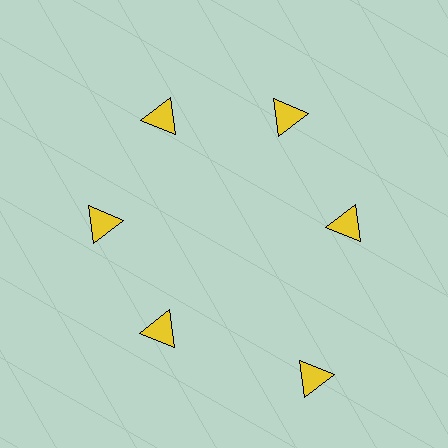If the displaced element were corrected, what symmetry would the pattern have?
It would have 6-fold rotational symmetry — the pattern would map onto itself every 60 degrees.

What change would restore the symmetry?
The symmetry would be restored by moving it inward, back onto the ring so that all 6 triangles sit at equal angles and equal distance from the center.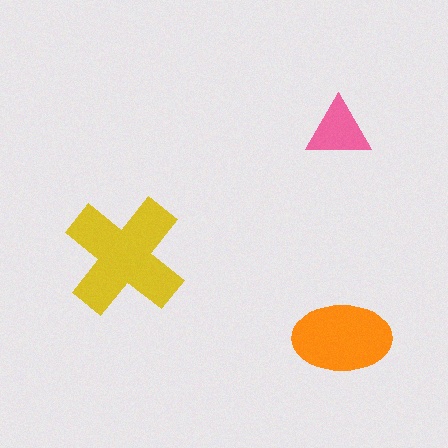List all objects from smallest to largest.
The pink triangle, the orange ellipse, the yellow cross.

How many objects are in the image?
There are 3 objects in the image.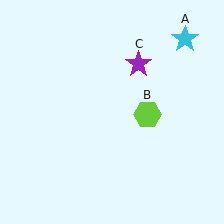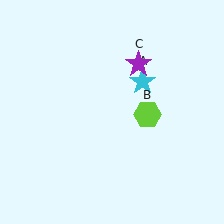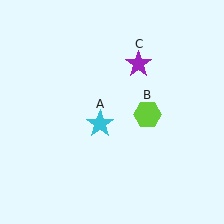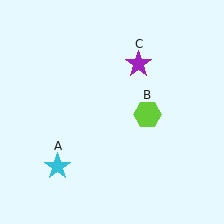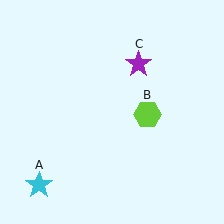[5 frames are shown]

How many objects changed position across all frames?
1 object changed position: cyan star (object A).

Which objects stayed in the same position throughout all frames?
Lime hexagon (object B) and purple star (object C) remained stationary.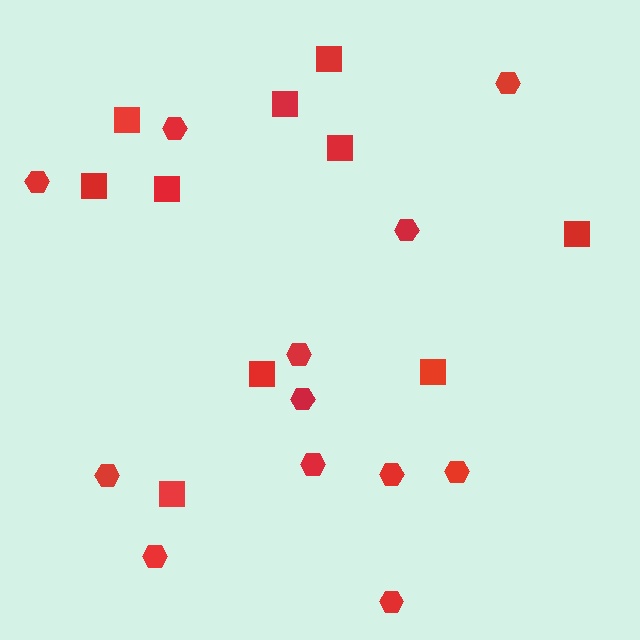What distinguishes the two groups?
There are 2 groups: one group of hexagons (12) and one group of squares (10).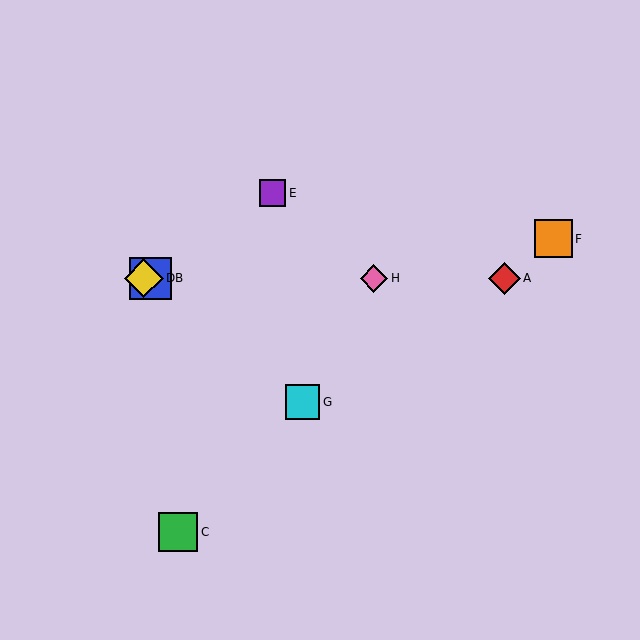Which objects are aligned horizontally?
Objects A, B, D, H are aligned horizontally.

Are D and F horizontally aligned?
No, D is at y≈278 and F is at y≈239.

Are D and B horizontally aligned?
Yes, both are at y≈278.